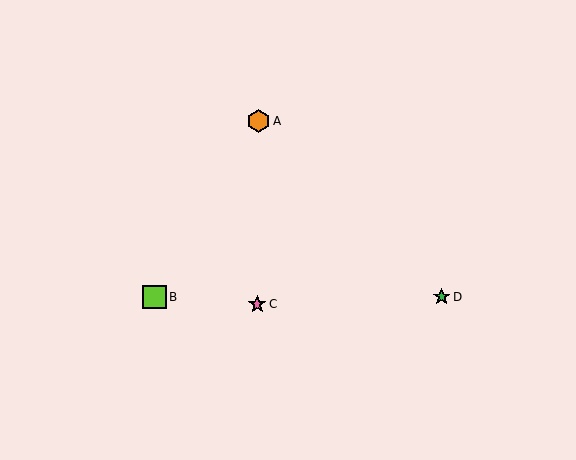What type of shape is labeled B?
Shape B is a lime square.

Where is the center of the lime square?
The center of the lime square is at (154, 297).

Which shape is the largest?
The lime square (labeled B) is the largest.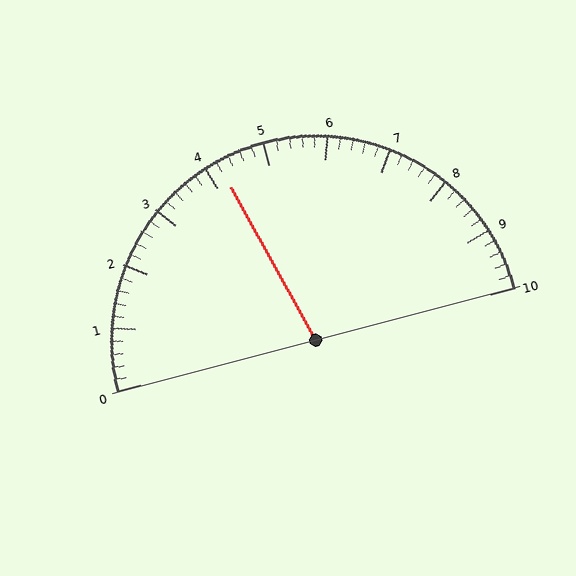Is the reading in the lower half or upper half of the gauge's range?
The reading is in the lower half of the range (0 to 10).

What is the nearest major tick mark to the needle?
The nearest major tick mark is 4.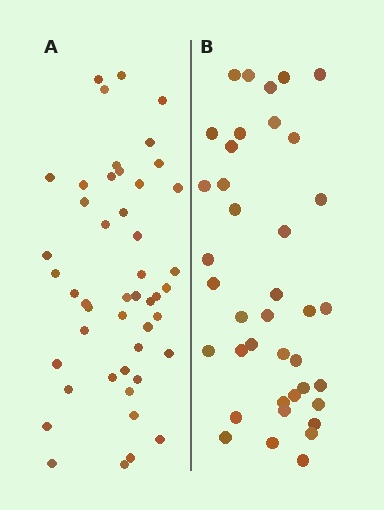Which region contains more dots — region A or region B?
Region A (the left region) has more dots.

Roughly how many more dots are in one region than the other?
Region A has roughly 8 or so more dots than region B.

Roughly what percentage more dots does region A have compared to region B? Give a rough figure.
About 20% more.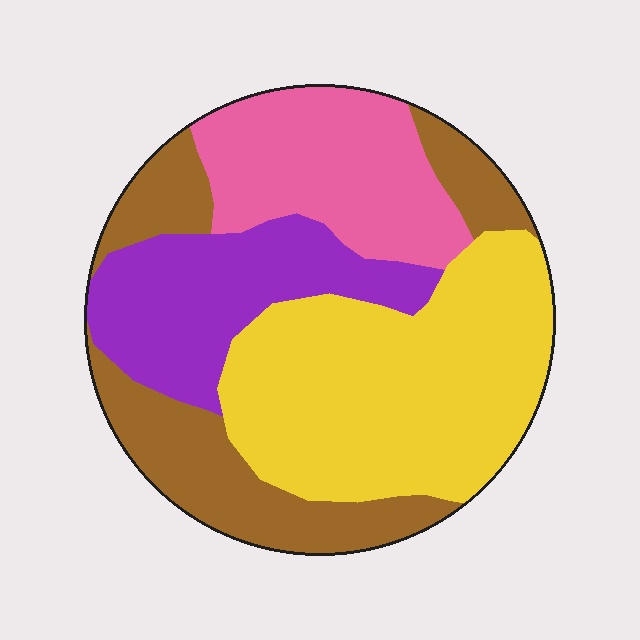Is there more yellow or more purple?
Yellow.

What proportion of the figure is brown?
Brown takes up about one quarter (1/4) of the figure.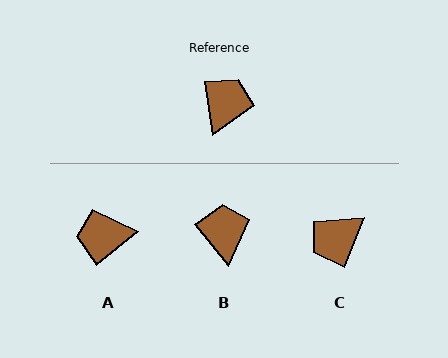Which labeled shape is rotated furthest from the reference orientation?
C, about 149 degrees away.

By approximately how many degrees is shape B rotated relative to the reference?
Approximately 30 degrees counter-clockwise.